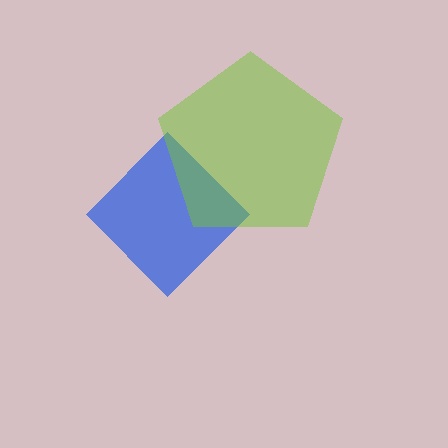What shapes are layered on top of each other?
The layered shapes are: a blue diamond, a lime pentagon.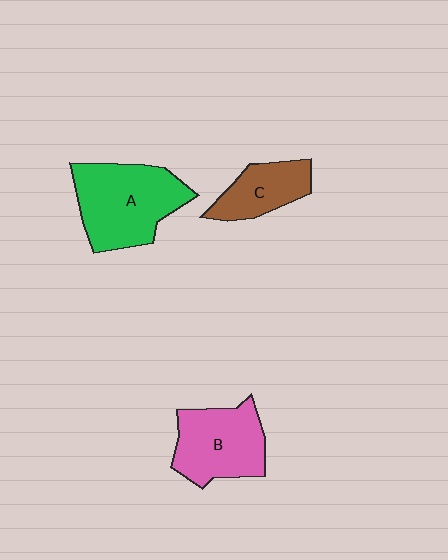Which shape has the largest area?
Shape A (green).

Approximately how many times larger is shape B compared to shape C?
Approximately 1.5 times.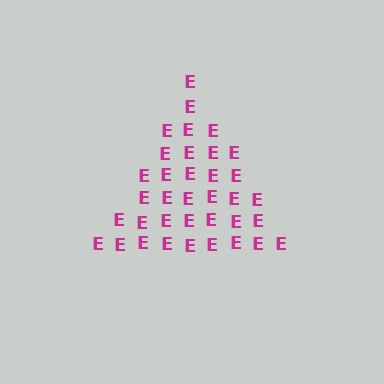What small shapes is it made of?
It is made of small letter E's.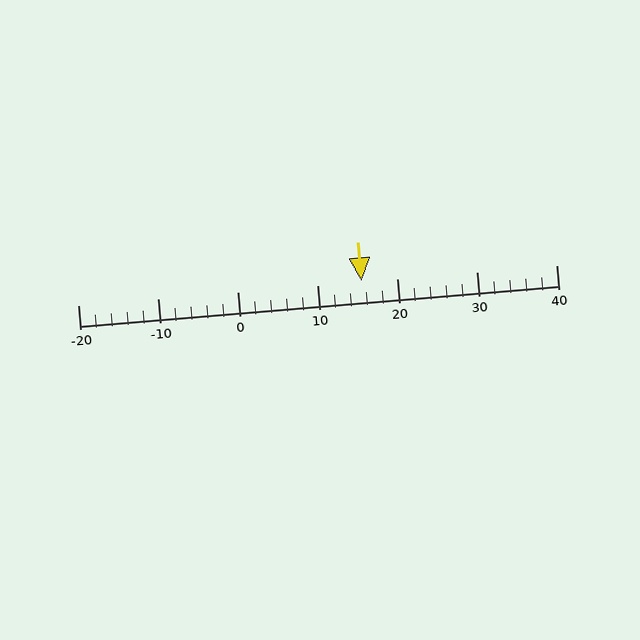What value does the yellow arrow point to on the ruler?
The yellow arrow points to approximately 16.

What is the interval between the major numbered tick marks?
The major tick marks are spaced 10 units apart.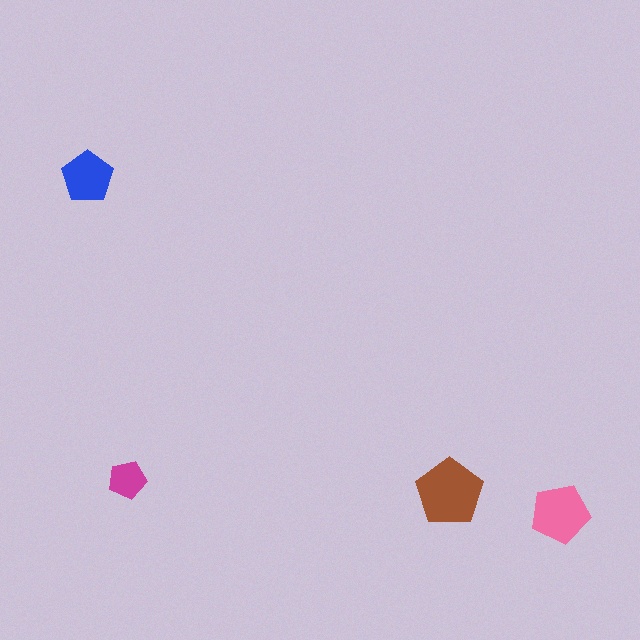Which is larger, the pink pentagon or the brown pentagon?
The brown one.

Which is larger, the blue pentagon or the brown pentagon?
The brown one.